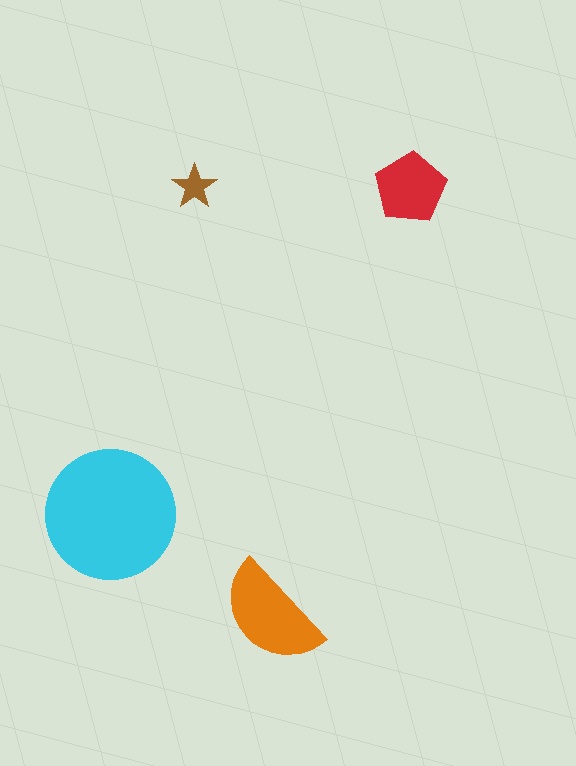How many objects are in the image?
There are 4 objects in the image.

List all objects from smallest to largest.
The brown star, the red pentagon, the orange semicircle, the cyan circle.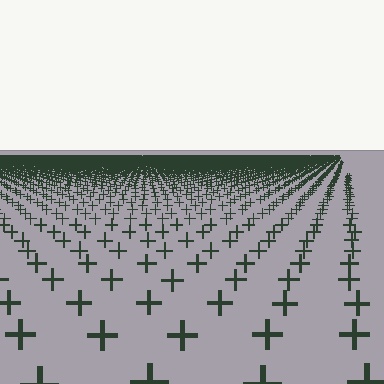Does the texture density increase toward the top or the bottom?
Density increases toward the top.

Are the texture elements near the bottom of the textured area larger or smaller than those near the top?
Larger. Near the bottom, elements are closer to the viewer and appear at a bigger on-screen size.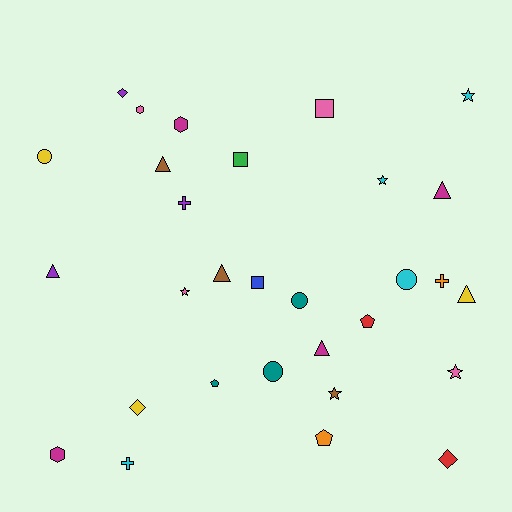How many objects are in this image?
There are 30 objects.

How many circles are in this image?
There are 4 circles.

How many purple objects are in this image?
There are 3 purple objects.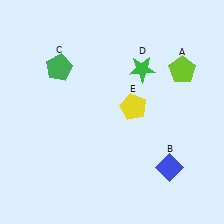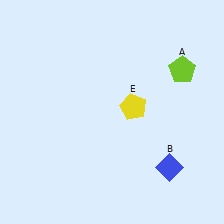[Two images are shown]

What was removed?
The green pentagon (C), the green star (D) were removed in Image 2.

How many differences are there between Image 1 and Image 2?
There are 2 differences between the two images.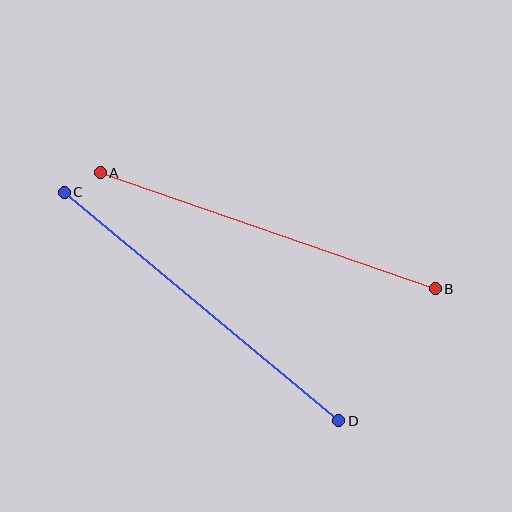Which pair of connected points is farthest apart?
Points C and D are farthest apart.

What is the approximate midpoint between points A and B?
The midpoint is at approximately (268, 231) pixels.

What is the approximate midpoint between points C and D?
The midpoint is at approximately (201, 307) pixels.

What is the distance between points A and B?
The distance is approximately 355 pixels.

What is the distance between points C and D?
The distance is approximately 357 pixels.